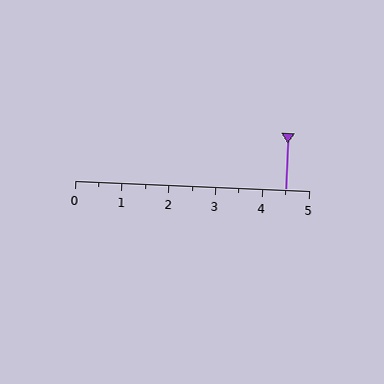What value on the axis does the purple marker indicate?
The marker indicates approximately 4.5.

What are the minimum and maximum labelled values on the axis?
The axis runs from 0 to 5.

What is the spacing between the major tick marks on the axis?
The major ticks are spaced 1 apart.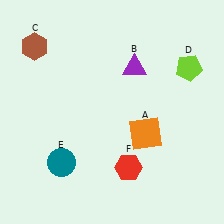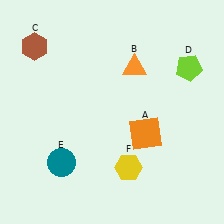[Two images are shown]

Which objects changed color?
B changed from purple to orange. F changed from red to yellow.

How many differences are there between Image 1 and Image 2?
There are 2 differences between the two images.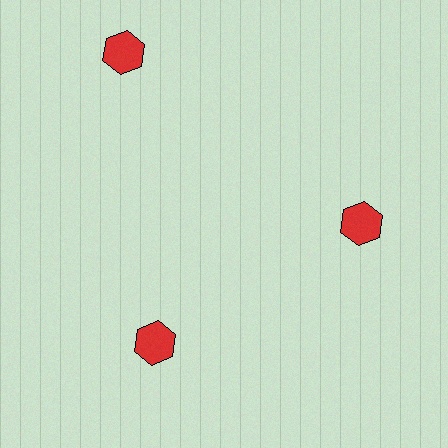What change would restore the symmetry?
The symmetry would be restored by moving it inward, back onto the ring so that all 3 hexagons sit at equal angles and equal distance from the center.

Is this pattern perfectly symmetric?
No. The 3 red hexagons are arranged in a ring, but one element near the 11 o'clock position is pushed outward from the center, breaking the 3-fold rotational symmetry.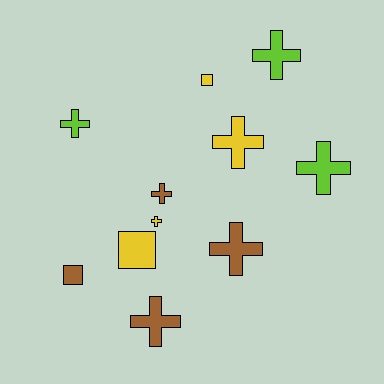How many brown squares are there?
There is 1 brown square.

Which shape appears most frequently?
Cross, with 8 objects.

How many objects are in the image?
There are 11 objects.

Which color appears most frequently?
Yellow, with 4 objects.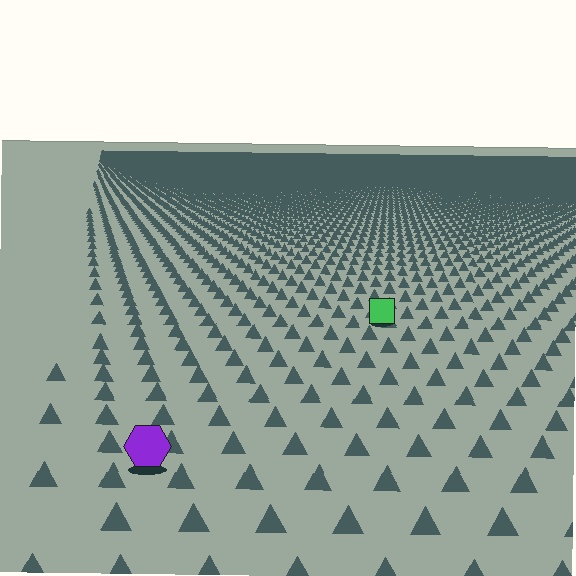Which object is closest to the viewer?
The purple hexagon is closest. The texture marks near it are larger and more spread out.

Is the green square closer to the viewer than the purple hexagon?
No. The purple hexagon is closer — you can tell from the texture gradient: the ground texture is coarser near it.